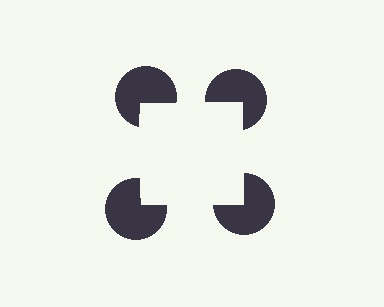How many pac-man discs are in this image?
There are 4 — one at each vertex of the illusory square.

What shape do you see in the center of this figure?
An illusory square — its edges are inferred from the aligned wedge cuts in the pac-man discs, not physically drawn.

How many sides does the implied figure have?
4 sides.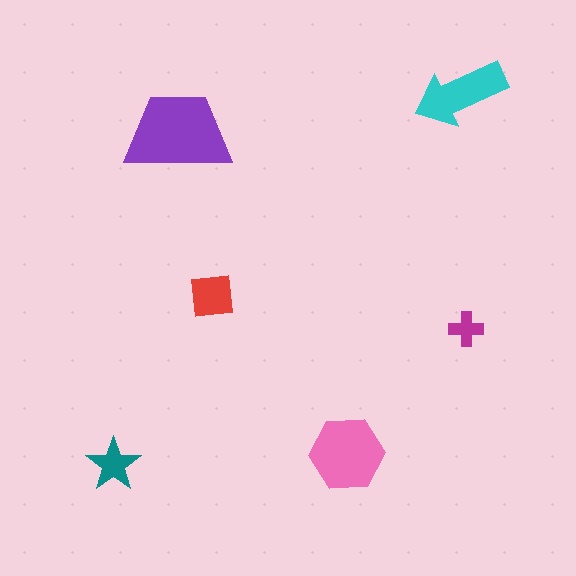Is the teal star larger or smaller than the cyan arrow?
Smaller.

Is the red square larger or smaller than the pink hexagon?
Smaller.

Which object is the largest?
The purple trapezoid.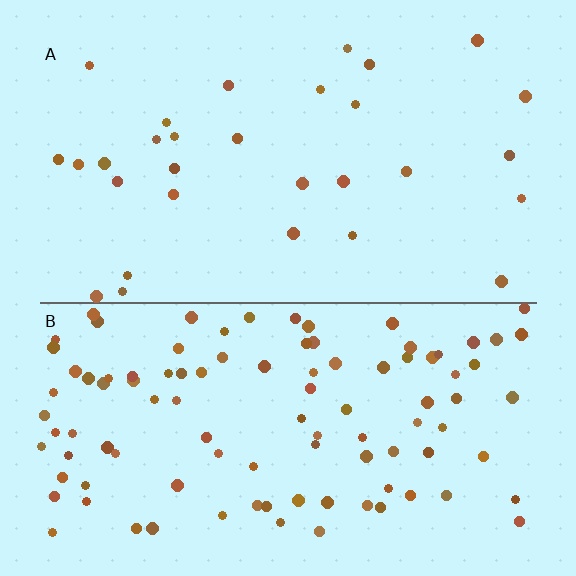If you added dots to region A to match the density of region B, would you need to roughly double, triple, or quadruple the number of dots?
Approximately triple.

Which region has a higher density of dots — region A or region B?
B (the bottom).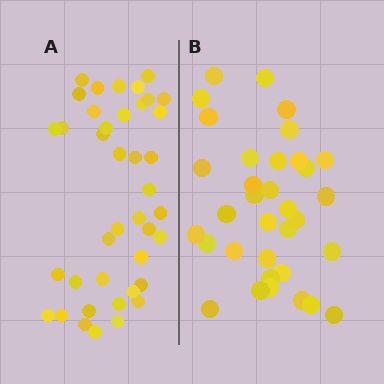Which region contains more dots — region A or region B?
Region A (the left region) has more dots.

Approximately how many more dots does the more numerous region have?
Region A has about 6 more dots than region B.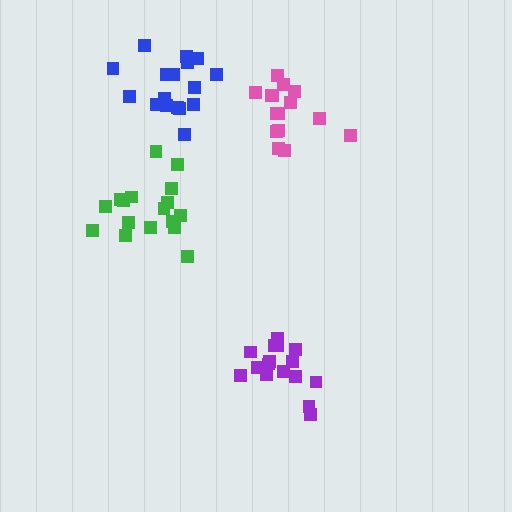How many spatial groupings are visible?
There are 4 spatial groupings.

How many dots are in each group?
Group 1: 17 dots, Group 2: 18 dots, Group 3: 17 dots, Group 4: 15 dots (67 total).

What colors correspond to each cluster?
The clusters are colored: purple, blue, green, pink.